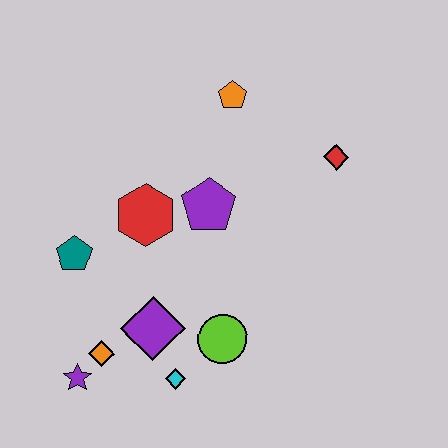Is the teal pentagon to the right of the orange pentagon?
No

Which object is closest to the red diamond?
The orange pentagon is closest to the red diamond.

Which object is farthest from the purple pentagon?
The purple star is farthest from the purple pentagon.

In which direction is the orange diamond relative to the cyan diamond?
The orange diamond is to the left of the cyan diamond.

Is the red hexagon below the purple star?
No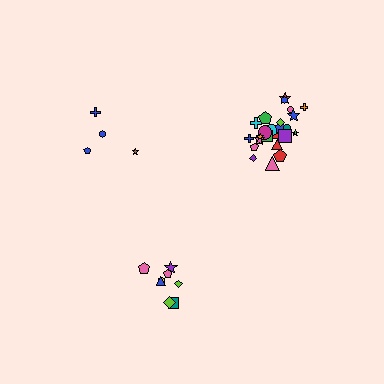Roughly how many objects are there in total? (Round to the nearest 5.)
Roughly 35 objects in total.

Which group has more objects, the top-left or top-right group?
The top-right group.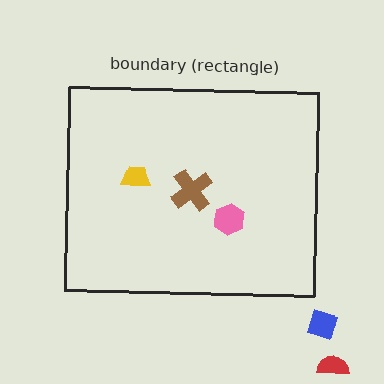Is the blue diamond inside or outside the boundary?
Outside.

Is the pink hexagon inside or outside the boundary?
Inside.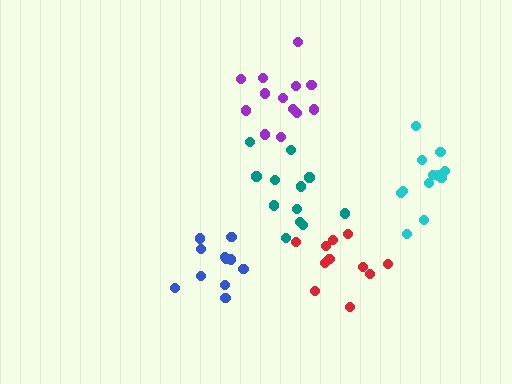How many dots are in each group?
Group 1: 11 dots, Group 2: 13 dots, Group 3: 11 dots, Group 4: 12 dots, Group 5: 12 dots (59 total).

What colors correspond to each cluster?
The clusters are colored: red, purple, blue, cyan, teal.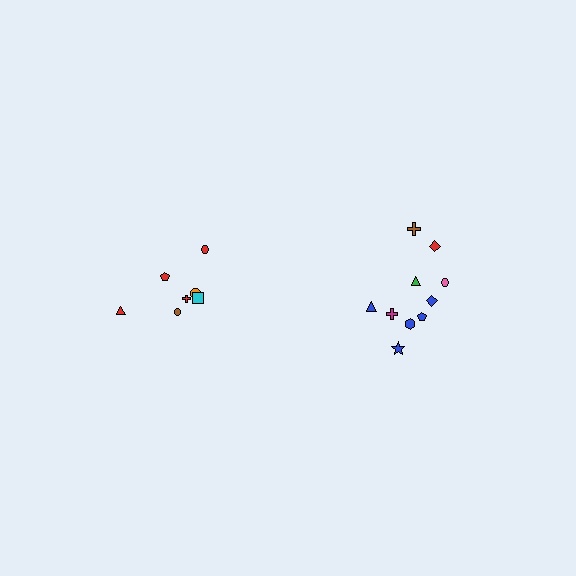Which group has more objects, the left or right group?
The right group.